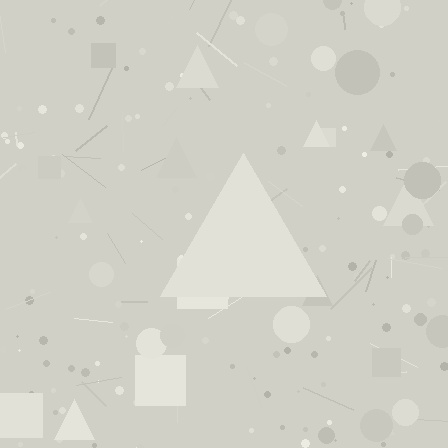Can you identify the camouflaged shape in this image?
The camouflaged shape is a triangle.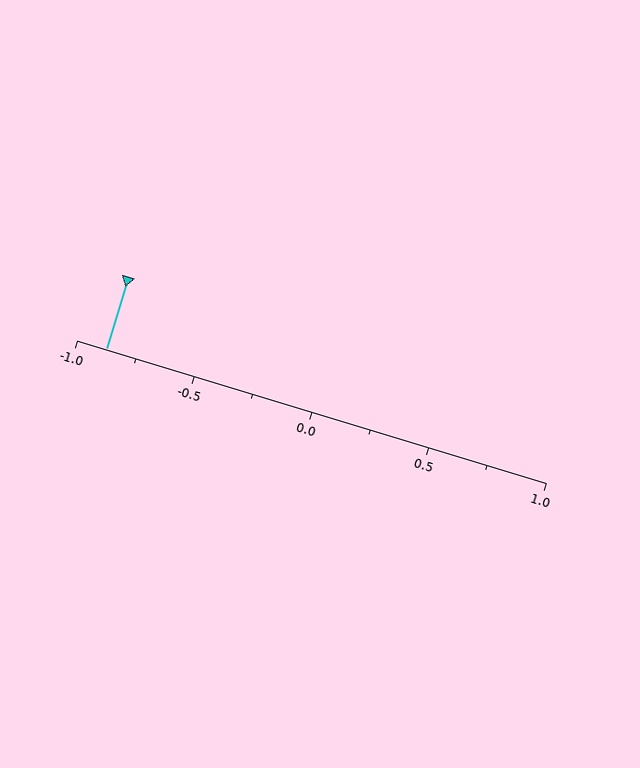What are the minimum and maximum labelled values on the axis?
The axis runs from -1.0 to 1.0.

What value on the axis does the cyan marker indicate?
The marker indicates approximately -0.88.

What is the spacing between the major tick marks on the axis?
The major ticks are spaced 0.5 apart.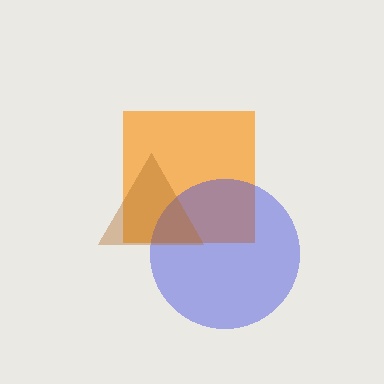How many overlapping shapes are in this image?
There are 3 overlapping shapes in the image.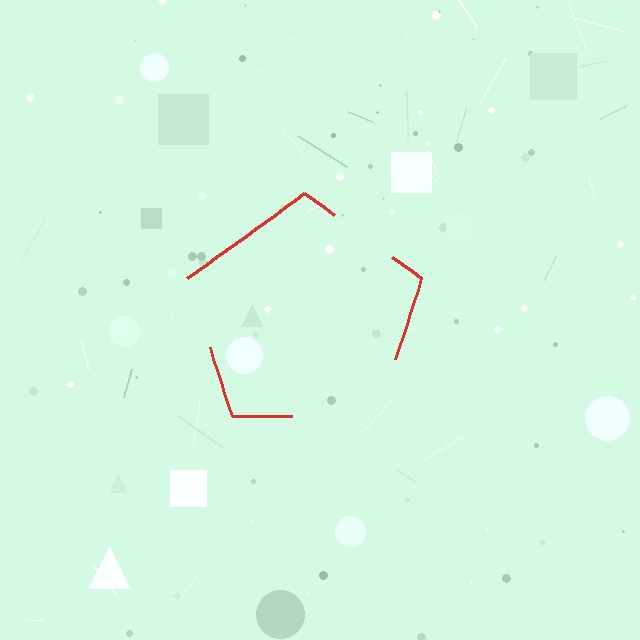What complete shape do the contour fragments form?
The contour fragments form a pentagon.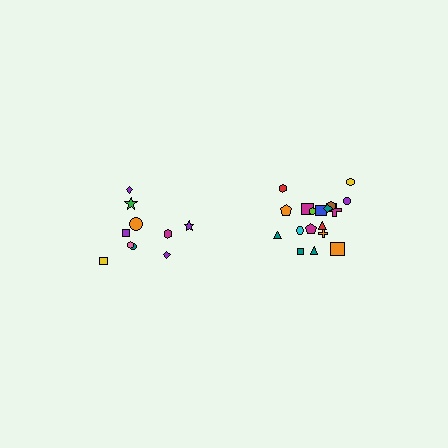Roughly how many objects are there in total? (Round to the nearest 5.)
Roughly 30 objects in total.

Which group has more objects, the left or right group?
The right group.